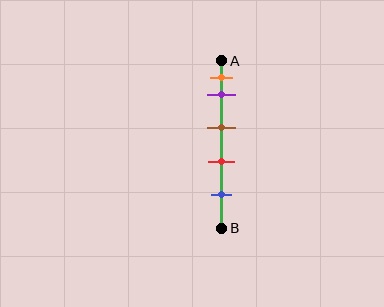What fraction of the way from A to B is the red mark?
The red mark is approximately 60% (0.6) of the way from A to B.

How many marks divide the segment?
There are 5 marks dividing the segment.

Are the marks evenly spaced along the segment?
No, the marks are not evenly spaced.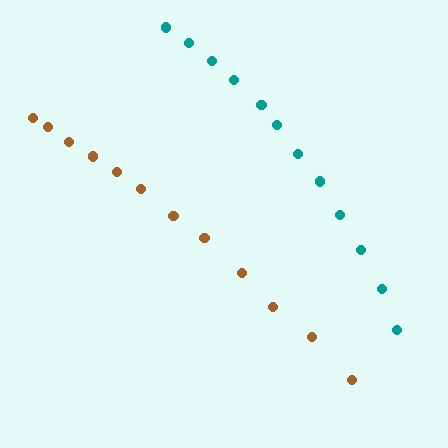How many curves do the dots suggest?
There are 2 distinct paths.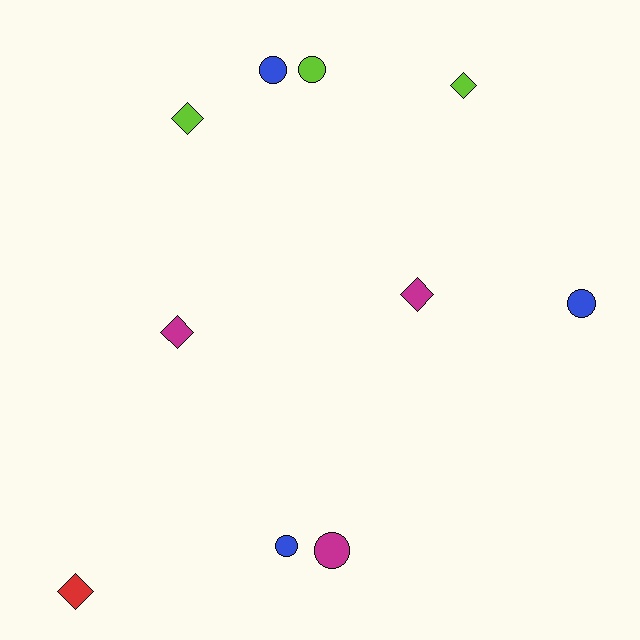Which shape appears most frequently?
Circle, with 5 objects.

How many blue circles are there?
There are 3 blue circles.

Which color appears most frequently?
Blue, with 3 objects.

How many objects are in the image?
There are 10 objects.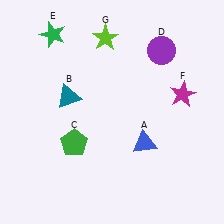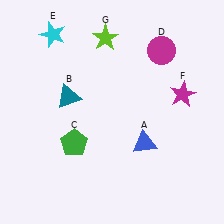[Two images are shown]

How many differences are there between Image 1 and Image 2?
There are 2 differences between the two images.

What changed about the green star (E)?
In Image 1, E is green. In Image 2, it changed to cyan.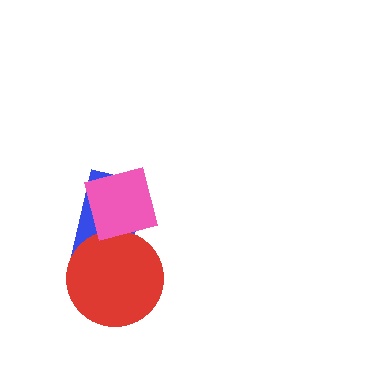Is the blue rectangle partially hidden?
Yes, it is partially covered by another shape.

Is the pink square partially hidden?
No, no other shape covers it.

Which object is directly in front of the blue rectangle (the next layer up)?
The red circle is directly in front of the blue rectangle.